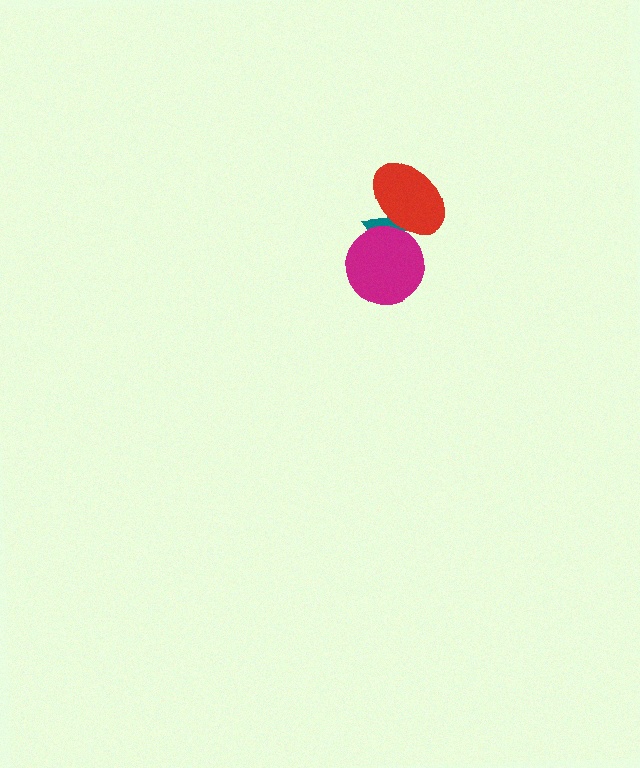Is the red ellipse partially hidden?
Yes, it is partially covered by another shape.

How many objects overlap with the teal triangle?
2 objects overlap with the teal triangle.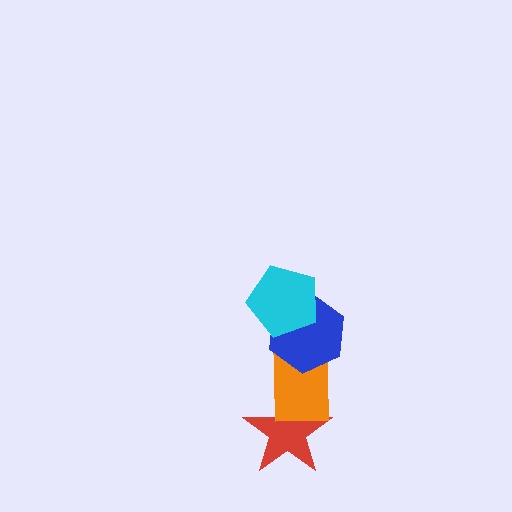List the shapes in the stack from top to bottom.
From top to bottom: the cyan pentagon, the blue hexagon, the orange rectangle, the red star.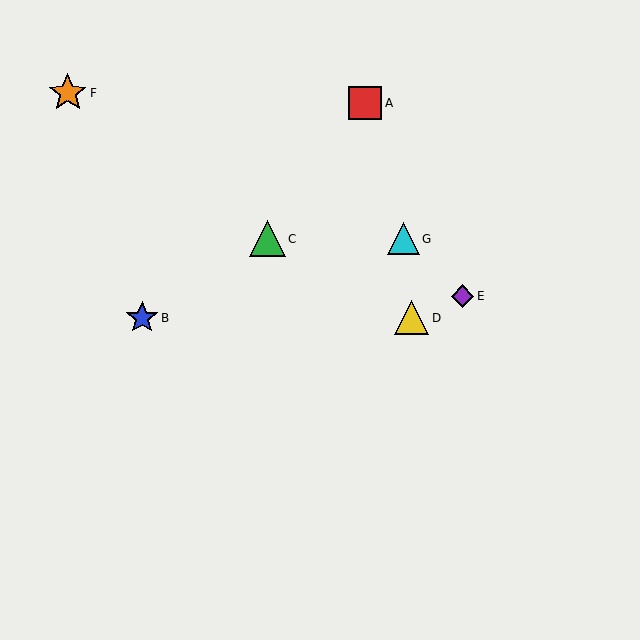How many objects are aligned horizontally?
2 objects (C, G) are aligned horizontally.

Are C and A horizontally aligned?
No, C is at y≈239 and A is at y≈103.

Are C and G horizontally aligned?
Yes, both are at y≈239.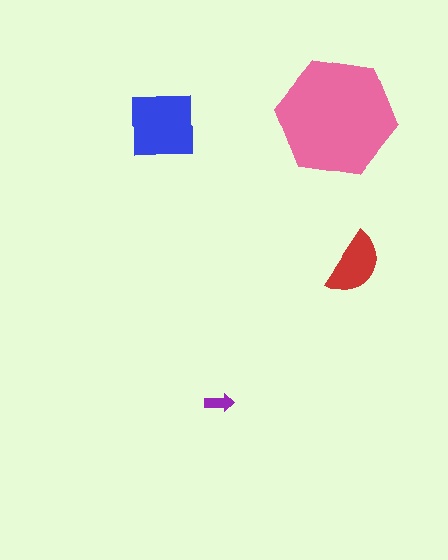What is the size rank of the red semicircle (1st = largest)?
3rd.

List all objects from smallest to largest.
The purple arrow, the red semicircle, the blue square, the pink hexagon.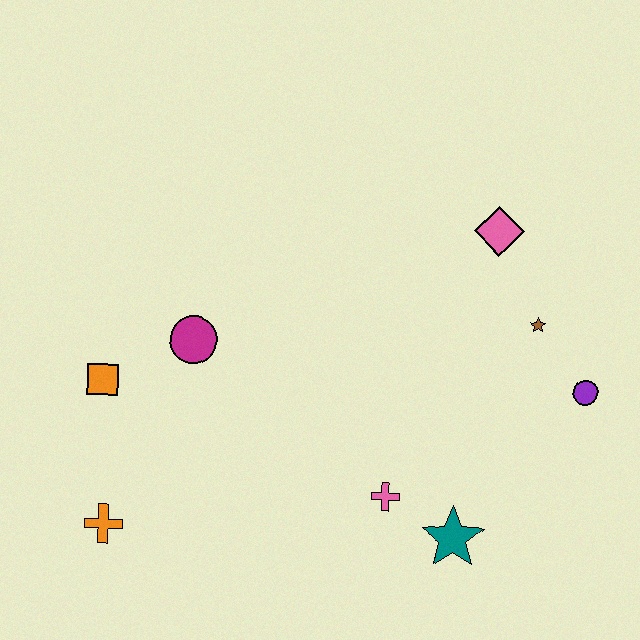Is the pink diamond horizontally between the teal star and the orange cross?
No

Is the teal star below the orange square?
Yes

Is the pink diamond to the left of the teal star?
No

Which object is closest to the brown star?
The purple circle is closest to the brown star.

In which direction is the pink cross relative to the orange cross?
The pink cross is to the right of the orange cross.